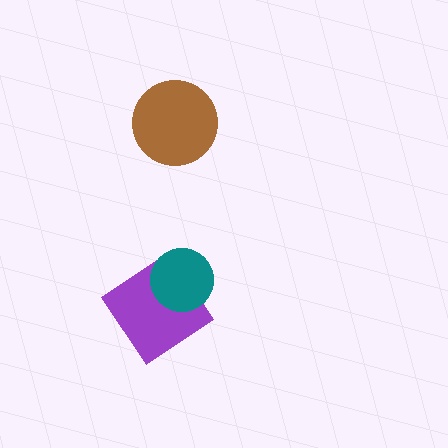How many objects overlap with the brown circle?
0 objects overlap with the brown circle.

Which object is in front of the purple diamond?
The teal circle is in front of the purple diamond.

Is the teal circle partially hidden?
No, no other shape covers it.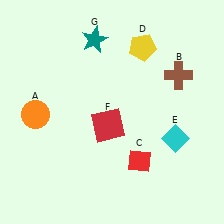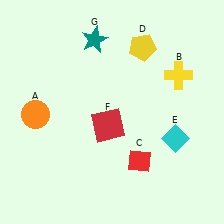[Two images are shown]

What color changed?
The cross (B) changed from brown in Image 1 to yellow in Image 2.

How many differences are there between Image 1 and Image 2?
There is 1 difference between the two images.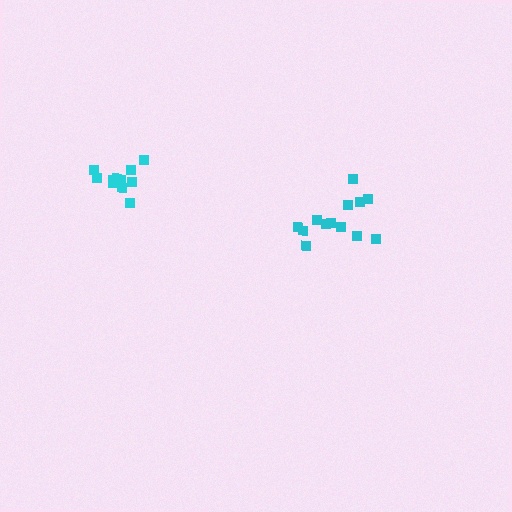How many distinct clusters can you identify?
There are 2 distinct clusters.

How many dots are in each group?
Group 1: 13 dots, Group 2: 11 dots (24 total).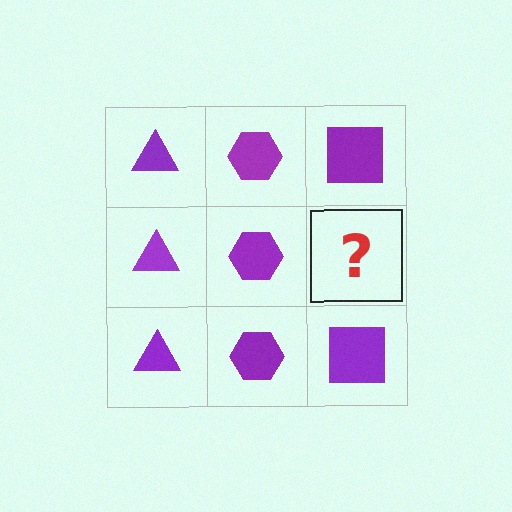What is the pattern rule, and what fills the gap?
The rule is that each column has a consistent shape. The gap should be filled with a purple square.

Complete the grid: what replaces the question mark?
The question mark should be replaced with a purple square.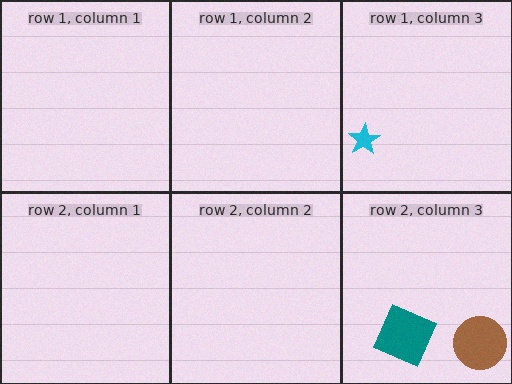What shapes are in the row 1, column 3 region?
The cyan star.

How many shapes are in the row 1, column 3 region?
1.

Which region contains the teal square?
The row 2, column 3 region.